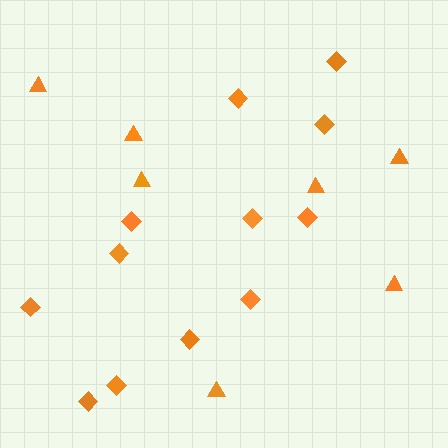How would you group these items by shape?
There are 2 groups: one group of triangles (7) and one group of diamonds (12).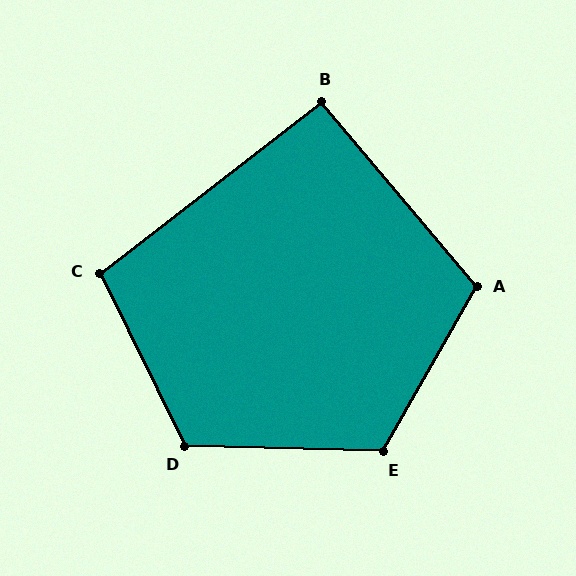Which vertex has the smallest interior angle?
B, at approximately 92 degrees.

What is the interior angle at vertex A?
Approximately 110 degrees (obtuse).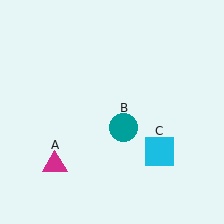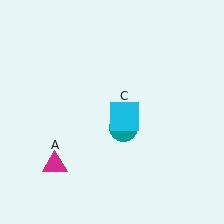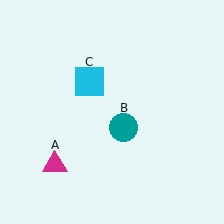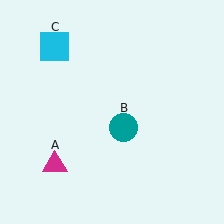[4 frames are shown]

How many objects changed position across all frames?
1 object changed position: cyan square (object C).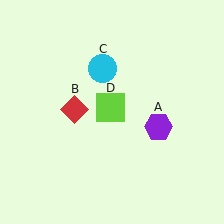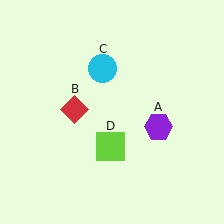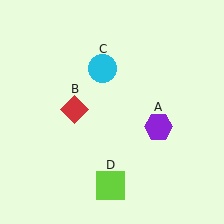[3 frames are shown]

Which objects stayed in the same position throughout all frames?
Purple hexagon (object A) and red diamond (object B) and cyan circle (object C) remained stationary.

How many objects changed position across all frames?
1 object changed position: lime square (object D).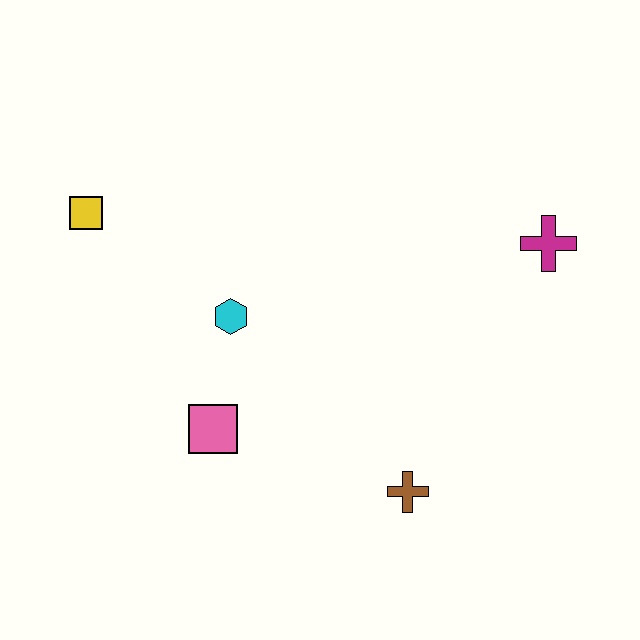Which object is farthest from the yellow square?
The magenta cross is farthest from the yellow square.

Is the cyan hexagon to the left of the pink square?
No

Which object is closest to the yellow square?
The cyan hexagon is closest to the yellow square.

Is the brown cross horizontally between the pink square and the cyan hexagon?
No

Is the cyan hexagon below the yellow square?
Yes